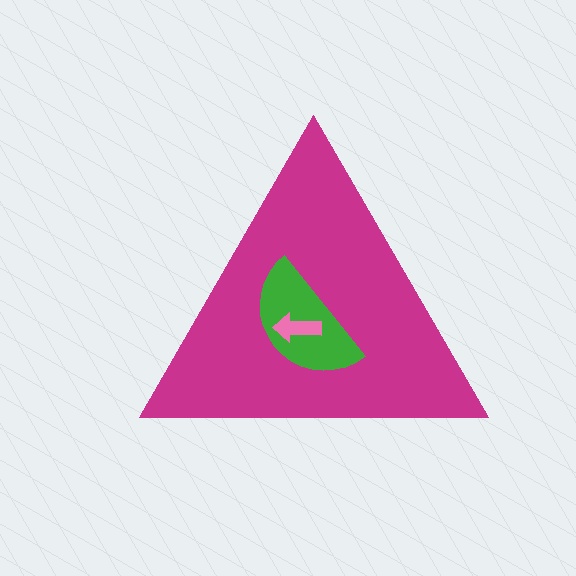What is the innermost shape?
The pink arrow.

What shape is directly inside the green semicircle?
The pink arrow.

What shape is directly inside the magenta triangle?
The green semicircle.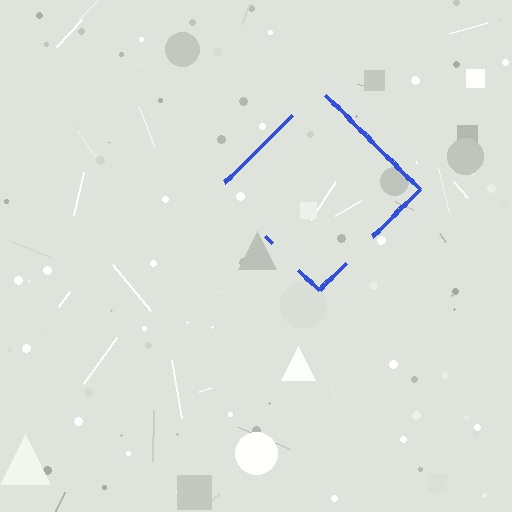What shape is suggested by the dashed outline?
The dashed outline suggests a diamond.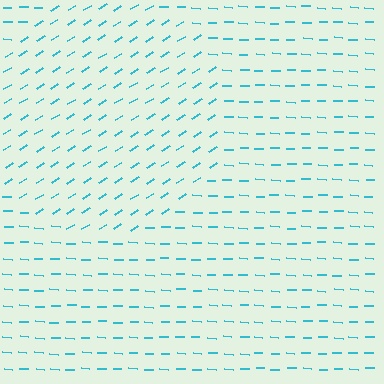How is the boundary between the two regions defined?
The boundary is defined purely by a change in line orientation (approximately 36 degrees difference). All lines are the same color and thickness.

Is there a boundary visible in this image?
Yes, there is a texture boundary formed by a change in line orientation.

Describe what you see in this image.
The image is filled with small cyan line segments. A circle region in the image has lines oriented differently from the surrounding lines, creating a visible texture boundary.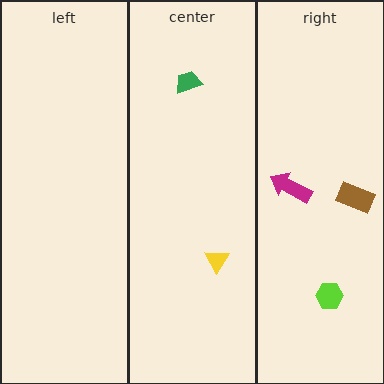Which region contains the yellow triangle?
The center region.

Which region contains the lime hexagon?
The right region.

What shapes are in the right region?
The brown rectangle, the lime hexagon, the magenta arrow.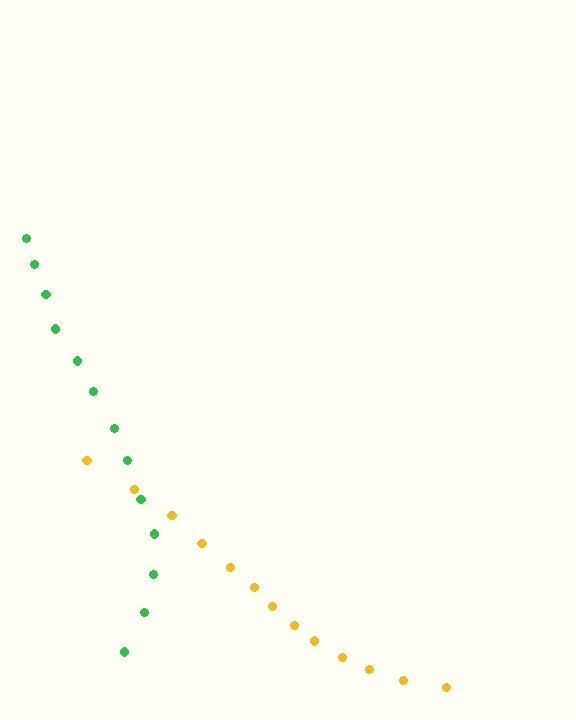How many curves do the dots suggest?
There are 2 distinct paths.